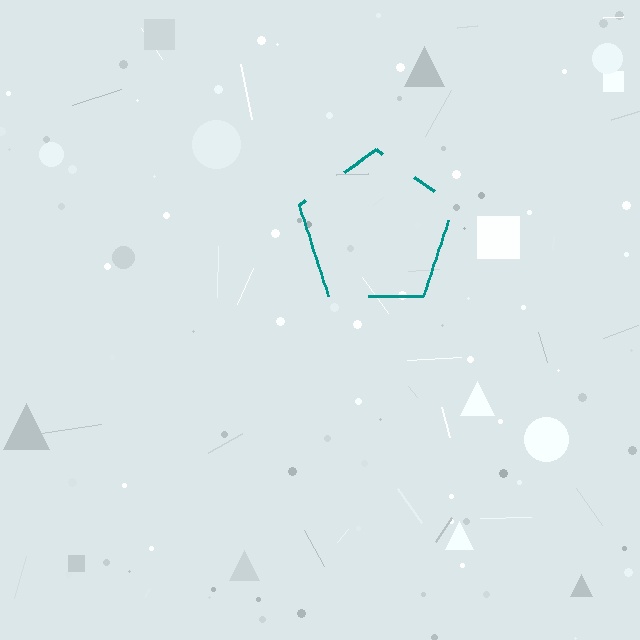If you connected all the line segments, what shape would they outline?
They would outline a pentagon.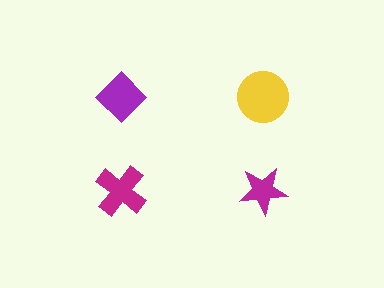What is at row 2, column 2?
A magenta star.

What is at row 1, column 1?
A purple diamond.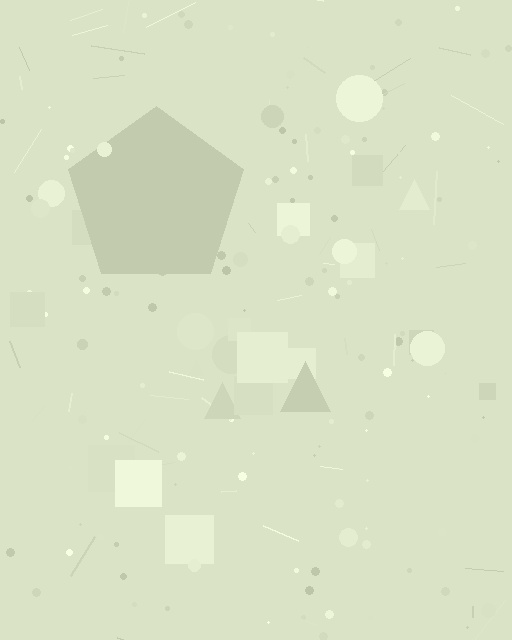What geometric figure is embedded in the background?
A pentagon is embedded in the background.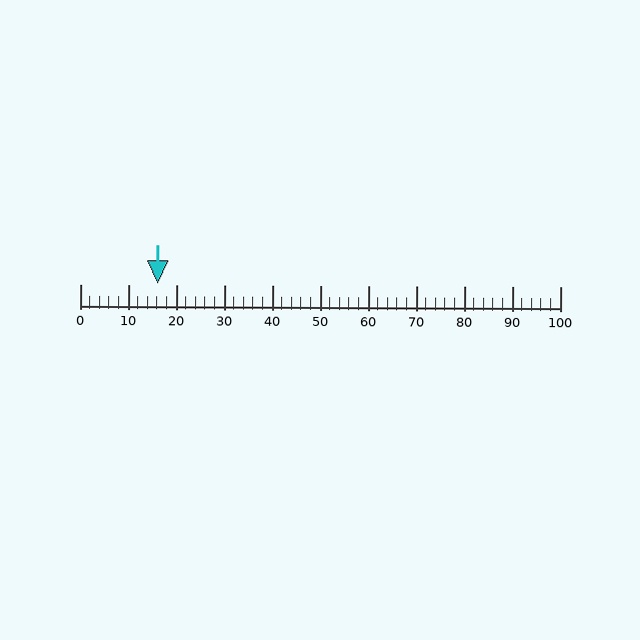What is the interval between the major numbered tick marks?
The major tick marks are spaced 10 units apart.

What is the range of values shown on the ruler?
The ruler shows values from 0 to 100.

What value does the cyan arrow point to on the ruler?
The cyan arrow points to approximately 16.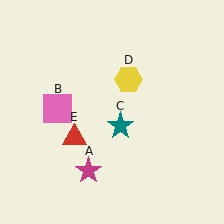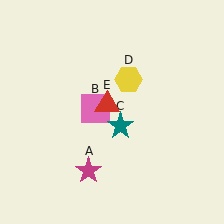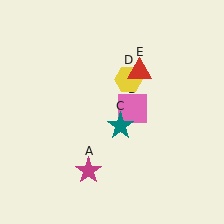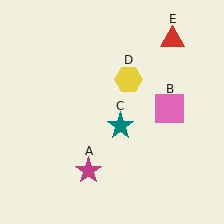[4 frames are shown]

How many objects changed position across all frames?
2 objects changed position: pink square (object B), red triangle (object E).